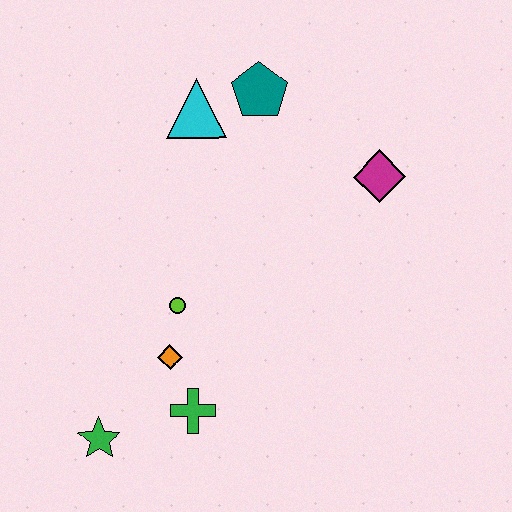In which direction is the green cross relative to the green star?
The green cross is to the right of the green star.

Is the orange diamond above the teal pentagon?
No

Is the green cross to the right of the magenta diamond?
No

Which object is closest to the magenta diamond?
The teal pentagon is closest to the magenta diamond.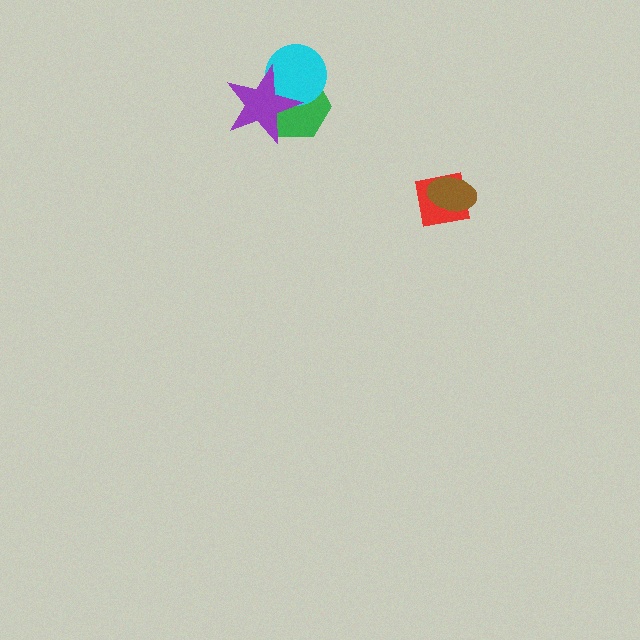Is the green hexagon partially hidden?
Yes, it is partially covered by another shape.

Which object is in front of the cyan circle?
The purple star is in front of the cyan circle.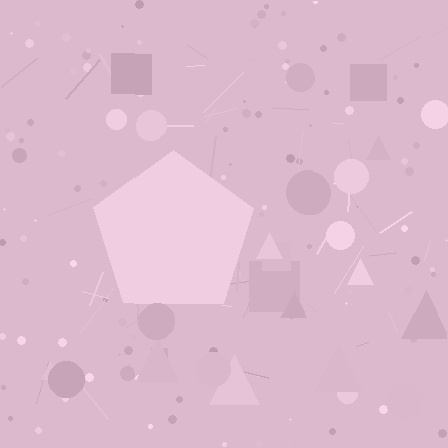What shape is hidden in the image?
A pentagon is hidden in the image.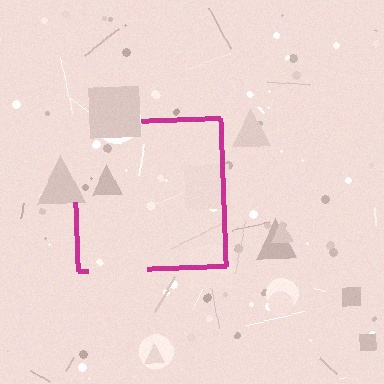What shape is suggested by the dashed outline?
The dashed outline suggests a square.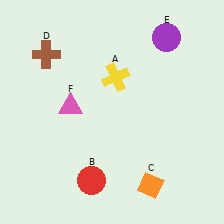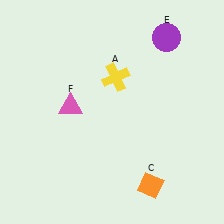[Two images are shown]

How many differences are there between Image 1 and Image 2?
There are 2 differences between the two images.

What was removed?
The red circle (B), the brown cross (D) were removed in Image 2.